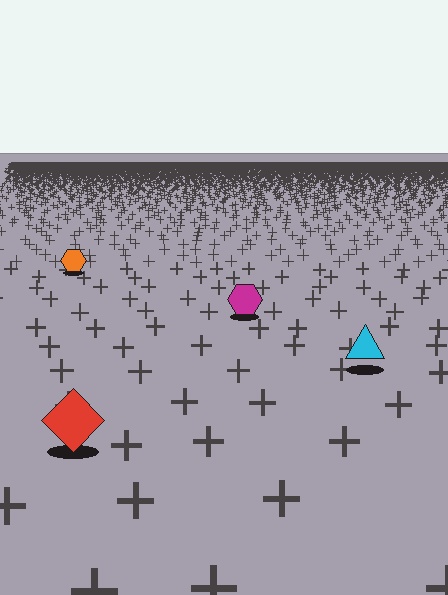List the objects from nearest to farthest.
From nearest to farthest: the red diamond, the cyan triangle, the magenta hexagon, the orange hexagon.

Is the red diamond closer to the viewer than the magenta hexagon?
Yes. The red diamond is closer — you can tell from the texture gradient: the ground texture is coarser near it.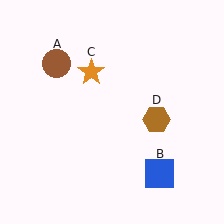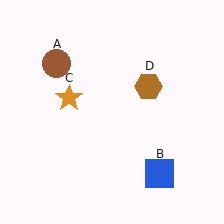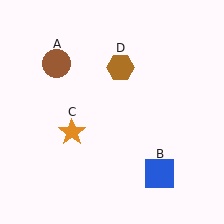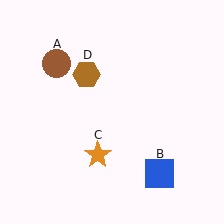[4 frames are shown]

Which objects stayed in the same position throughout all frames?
Brown circle (object A) and blue square (object B) remained stationary.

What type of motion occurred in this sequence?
The orange star (object C), brown hexagon (object D) rotated counterclockwise around the center of the scene.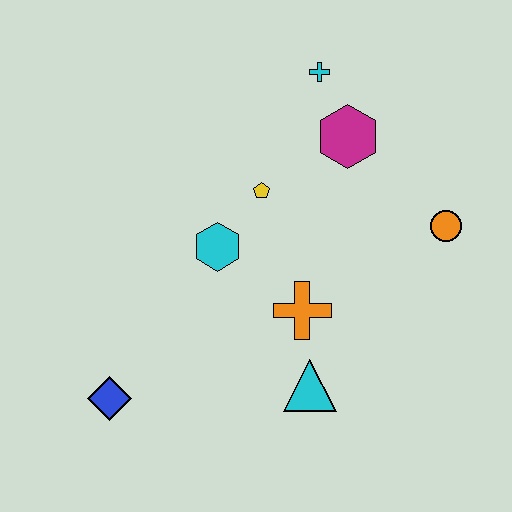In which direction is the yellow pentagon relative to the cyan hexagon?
The yellow pentagon is above the cyan hexagon.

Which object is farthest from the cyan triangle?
The cyan cross is farthest from the cyan triangle.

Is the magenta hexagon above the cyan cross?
No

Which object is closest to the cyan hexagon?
The yellow pentagon is closest to the cyan hexagon.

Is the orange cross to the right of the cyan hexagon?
Yes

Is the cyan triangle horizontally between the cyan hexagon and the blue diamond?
No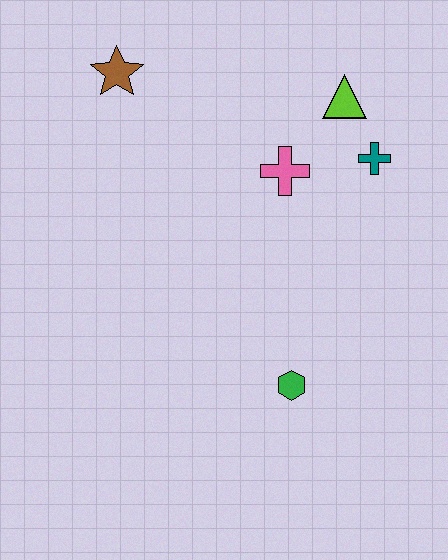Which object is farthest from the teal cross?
The brown star is farthest from the teal cross.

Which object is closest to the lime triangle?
The teal cross is closest to the lime triangle.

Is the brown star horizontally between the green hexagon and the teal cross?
No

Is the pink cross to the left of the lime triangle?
Yes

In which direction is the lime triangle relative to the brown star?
The lime triangle is to the right of the brown star.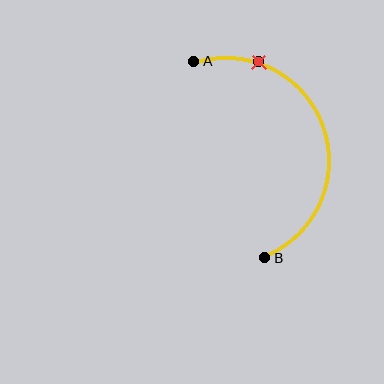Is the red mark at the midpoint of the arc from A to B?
No. The red mark lies on the arc but is closer to endpoint A. The arc midpoint would be at the point on the curve equidistant along the arc from both A and B.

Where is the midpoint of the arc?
The arc midpoint is the point on the curve farthest from the straight line joining A and B. It sits to the right of that line.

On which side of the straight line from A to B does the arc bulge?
The arc bulges to the right of the straight line connecting A and B.